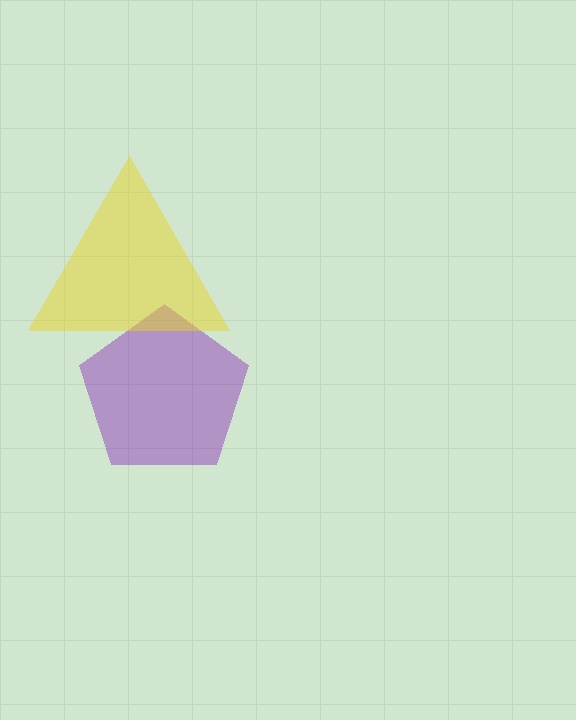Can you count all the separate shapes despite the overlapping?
Yes, there are 2 separate shapes.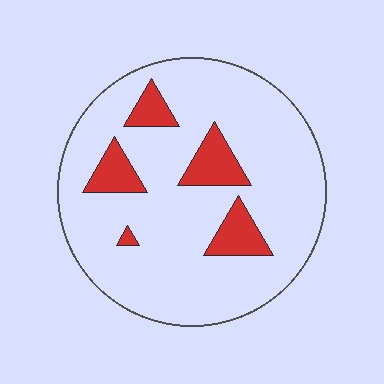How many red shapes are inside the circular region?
5.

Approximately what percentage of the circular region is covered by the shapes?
Approximately 15%.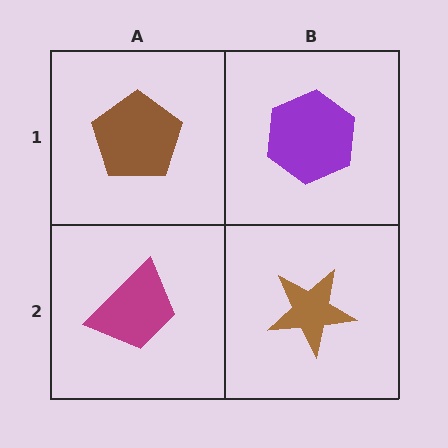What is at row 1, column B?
A purple hexagon.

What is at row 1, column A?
A brown pentagon.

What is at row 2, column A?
A magenta trapezoid.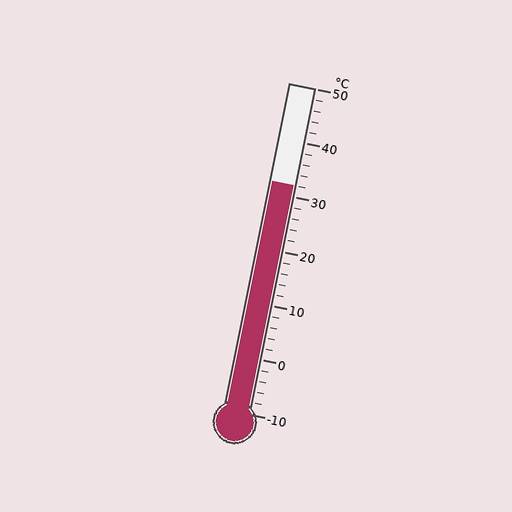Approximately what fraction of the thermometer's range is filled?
The thermometer is filled to approximately 70% of its range.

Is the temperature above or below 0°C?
The temperature is above 0°C.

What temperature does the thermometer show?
The thermometer shows approximately 32°C.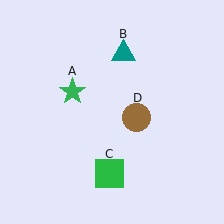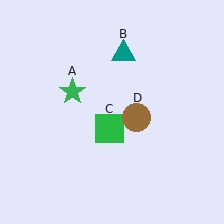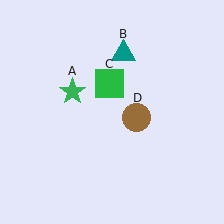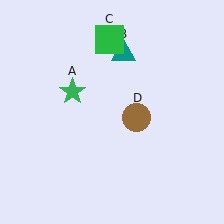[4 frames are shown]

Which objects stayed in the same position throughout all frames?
Green star (object A) and teal triangle (object B) and brown circle (object D) remained stationary.